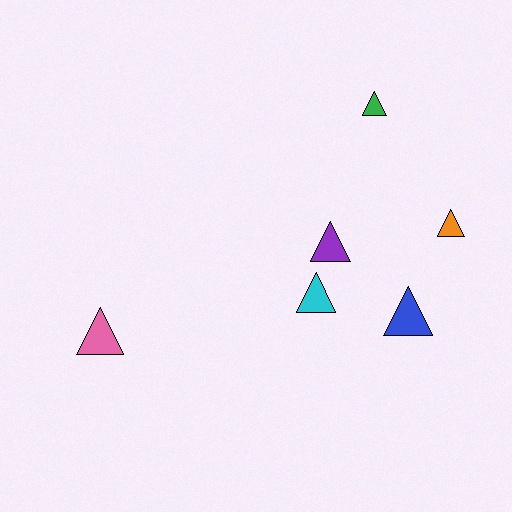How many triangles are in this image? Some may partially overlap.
There are 6 triangles.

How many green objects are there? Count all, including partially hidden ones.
There is 1 green object.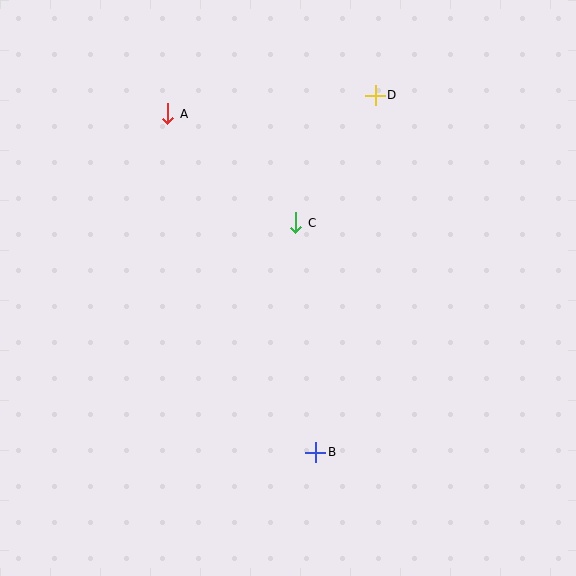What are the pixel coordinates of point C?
Point C is at (296, 223).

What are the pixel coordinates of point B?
Point B is at (316, 452).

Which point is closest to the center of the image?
Point C at (296, 223) is closest to the center.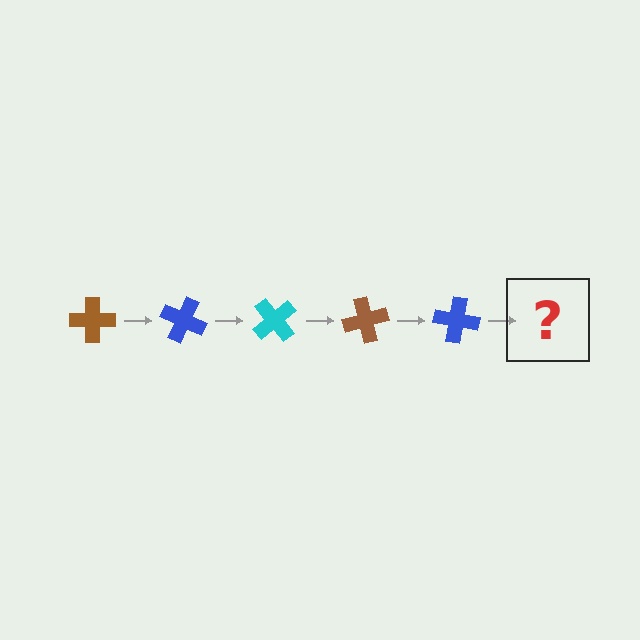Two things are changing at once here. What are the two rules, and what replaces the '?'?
The two rules are that it rotates 25 degrees each step and the color cycles through brown, blue, and cyan. The '?' should be a cyan cross, rotated 125 degrees from the start.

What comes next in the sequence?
The next element should be a cyan cross, rotated 125 degrees from the start.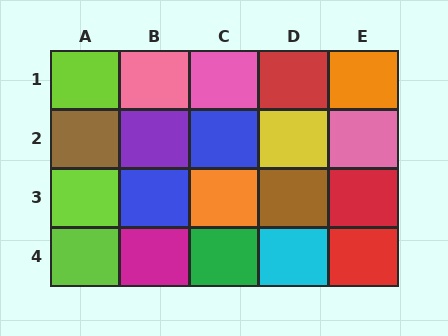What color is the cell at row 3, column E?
Red.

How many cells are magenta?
1 cell is magenta.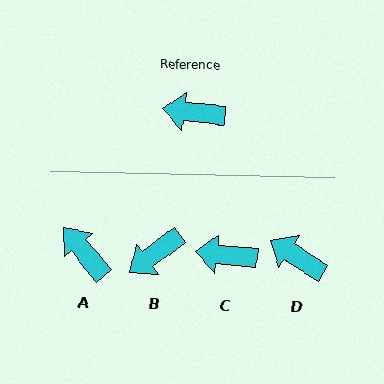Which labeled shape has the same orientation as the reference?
C.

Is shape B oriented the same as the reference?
No, it is off by about 43 degrees.